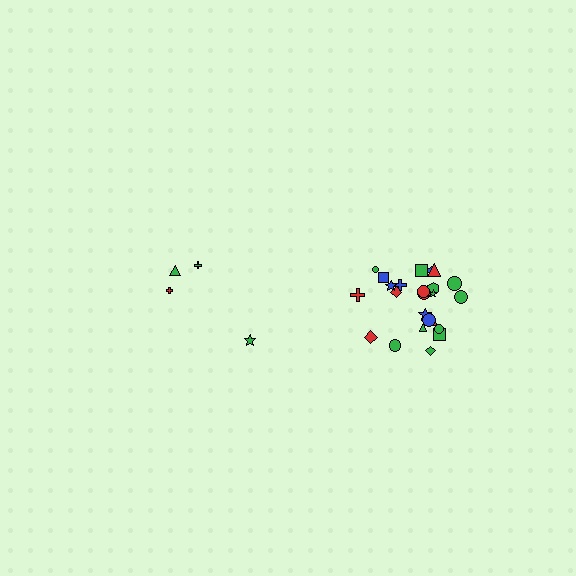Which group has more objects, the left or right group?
The right group.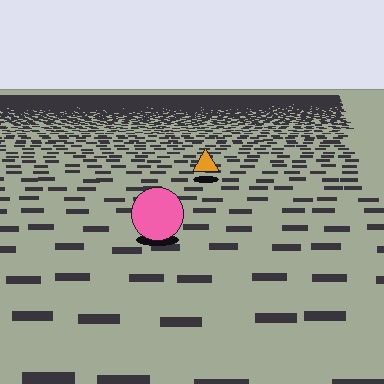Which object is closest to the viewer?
The pink circle is closest. The texture marks near it are larger and more spread out.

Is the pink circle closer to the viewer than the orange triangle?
Yes. The pink circle is closer — you can tell from the texture gradient: the ground texture is coarser near it.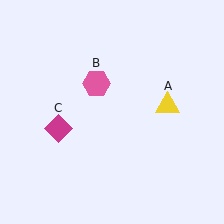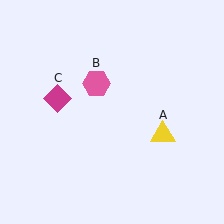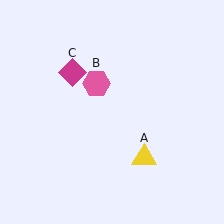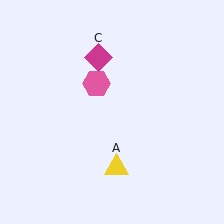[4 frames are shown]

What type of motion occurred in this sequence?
The yellow triangle (object A), magenta diamond (object C) rotated clockwise around the center of the scene.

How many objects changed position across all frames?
2 objects changed position: yellow triangle (object A), magenta diamond (object C).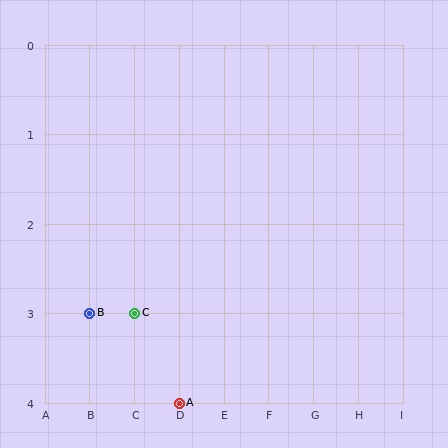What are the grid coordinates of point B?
Point B is at grid coordinates (B, 3).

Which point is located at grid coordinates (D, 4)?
Point A is at (D, 4).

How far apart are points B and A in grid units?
Points B and A are 2 columns and 1 row apart (about 2.2 grid units diagonally).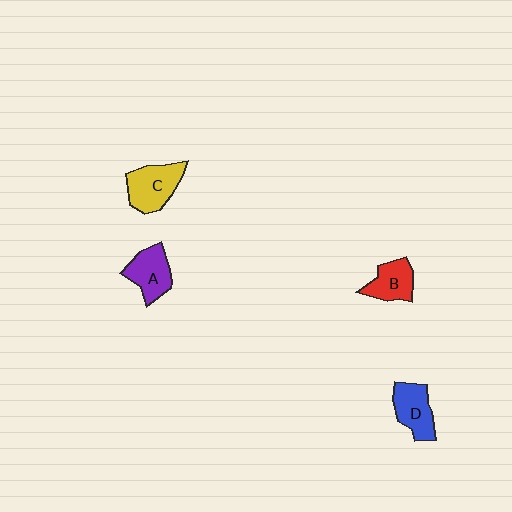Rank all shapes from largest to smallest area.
From largest to smallest: C (yellow), A (purple), D (blue), B (red).